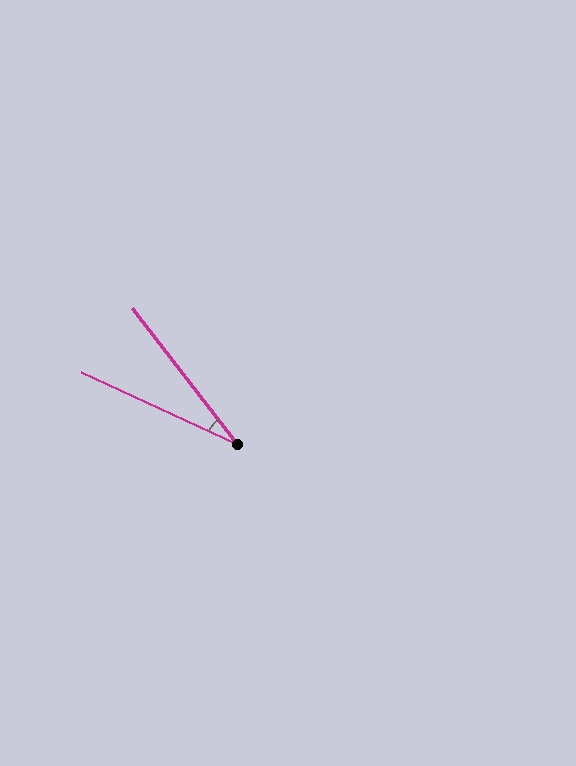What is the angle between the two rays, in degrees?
Approximately 27 degrees.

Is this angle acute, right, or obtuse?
It is acute.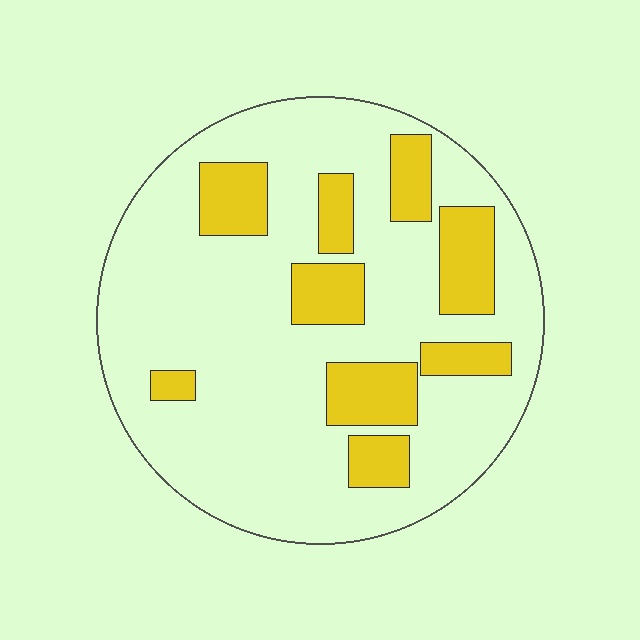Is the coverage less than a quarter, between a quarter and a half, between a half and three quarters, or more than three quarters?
Less than a quarter.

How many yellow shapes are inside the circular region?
9.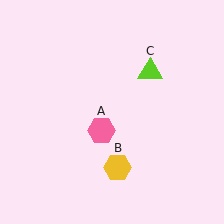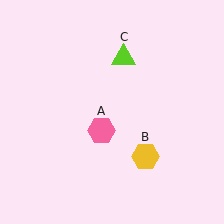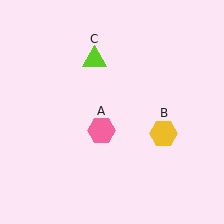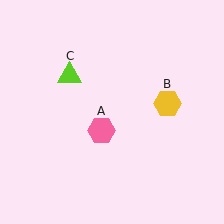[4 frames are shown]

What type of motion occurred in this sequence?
The yellow hexagon (object B), lime triangle (object C) rotated counterclockwise around the center of the scene.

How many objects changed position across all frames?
2 objects changed position: yellow hexagon (object B), lime triangle (object C).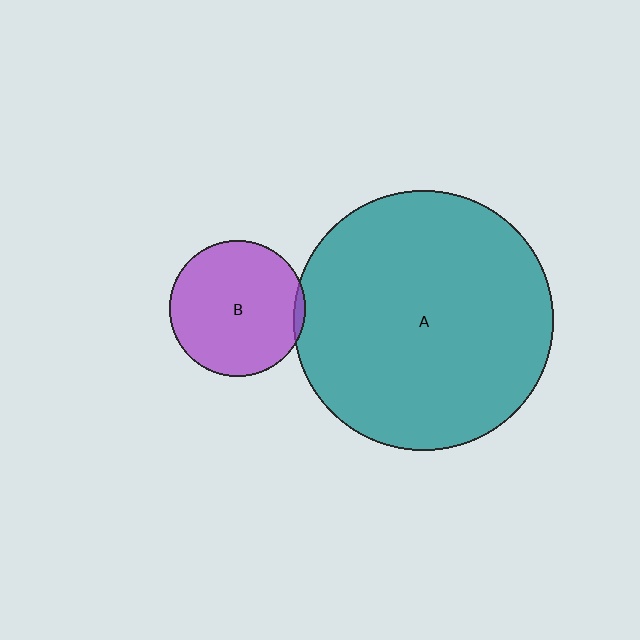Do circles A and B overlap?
Yes.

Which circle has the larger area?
Circle A (teal).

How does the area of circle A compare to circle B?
Approximately 3.6 times.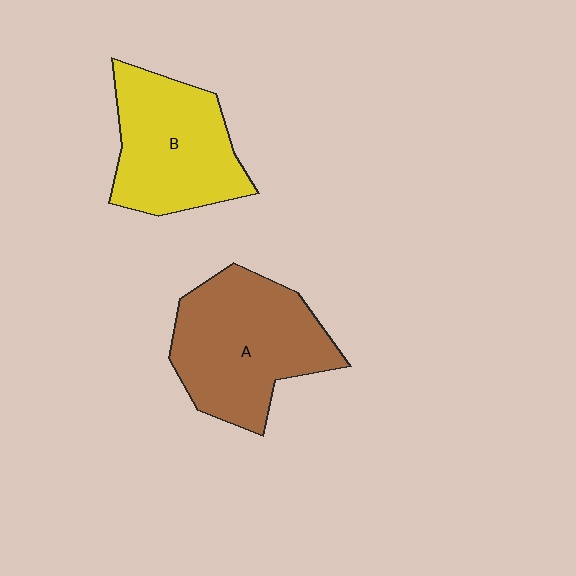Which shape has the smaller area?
Shape B (yellow).